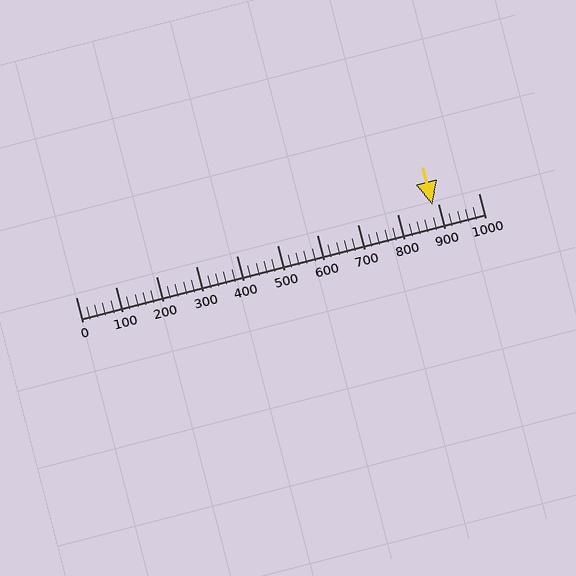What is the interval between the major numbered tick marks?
The major tick marks are spaced 100 units apart.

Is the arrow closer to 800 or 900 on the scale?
The arrow is closer to 900.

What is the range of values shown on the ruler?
The ruler shows values from 0 to 1000.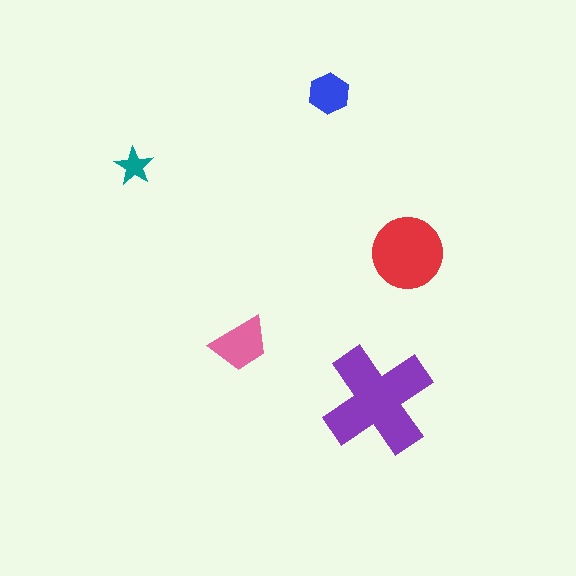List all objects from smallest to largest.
The teal star, the blue hexagon, the pink trapezoid, the red circle, the purple cross.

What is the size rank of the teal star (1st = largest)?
5th.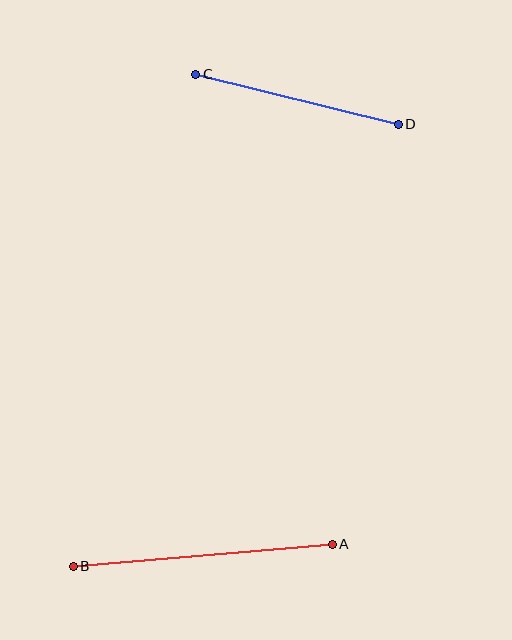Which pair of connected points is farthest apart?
Points A and B are farthest apart.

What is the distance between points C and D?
The distance is approximately 209 pixels.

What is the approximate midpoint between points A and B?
The midpoint is at approximately (203, 555) pixels.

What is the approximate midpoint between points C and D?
The midpoint is at approximately (297, 99) pixels.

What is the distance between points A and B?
The distance is approximately 260 pixels.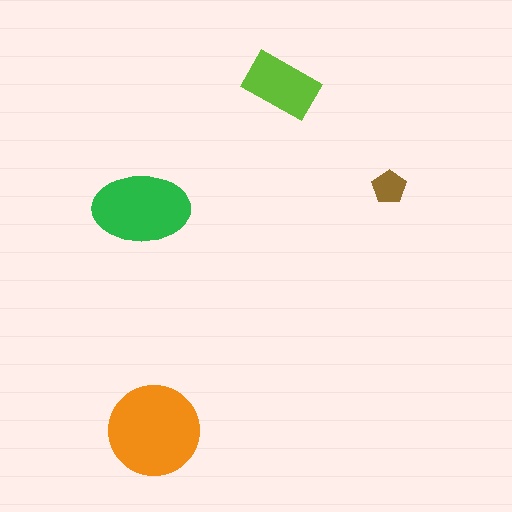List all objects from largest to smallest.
The orange circle, the green ellipse, the lime rectangle, the brown pentagon.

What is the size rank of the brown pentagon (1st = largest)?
4th.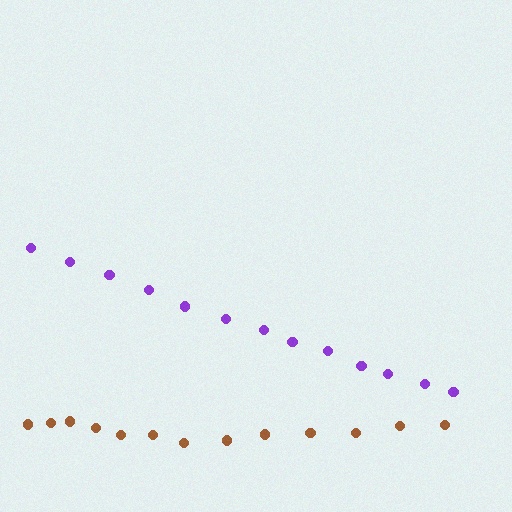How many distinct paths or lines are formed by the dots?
There are 2 distinct paths.